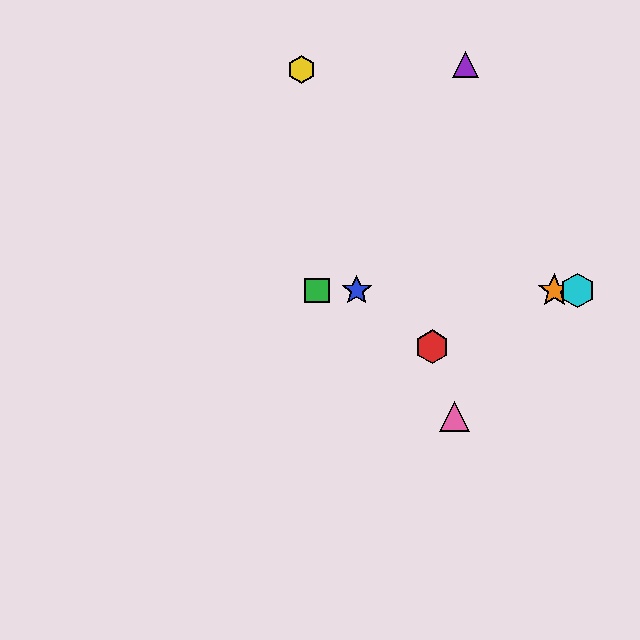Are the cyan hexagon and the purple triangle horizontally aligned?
No, the cyan hexagon is at y≈291 and the purple triangle is at y≈64.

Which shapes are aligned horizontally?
The blue star, the green square, the orange star, the cyan hexagon are aligned horizontally.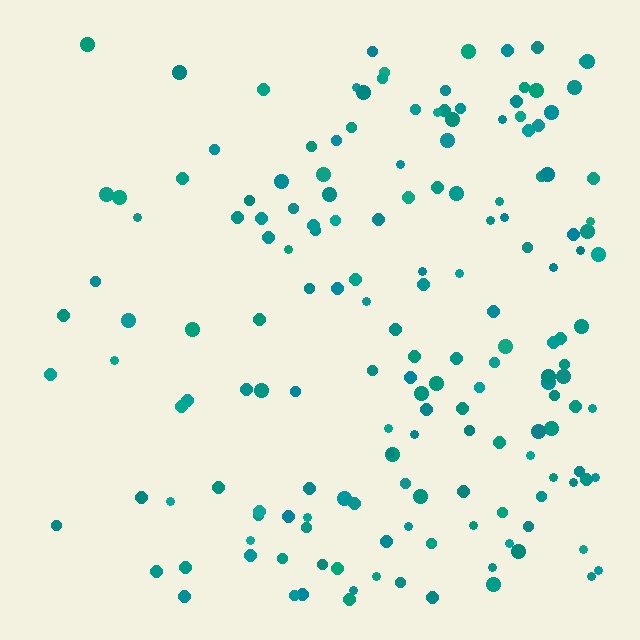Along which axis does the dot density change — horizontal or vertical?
Horizontal.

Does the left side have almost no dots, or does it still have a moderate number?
Still a moderate number, just noticeably fewer than the right.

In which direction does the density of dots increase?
From left to right, with the right side densest.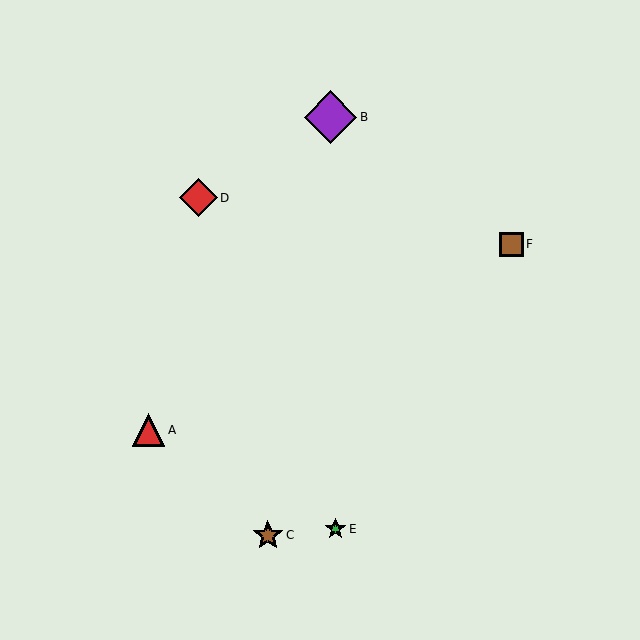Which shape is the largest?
The purple diamond (labeled B) is the largest.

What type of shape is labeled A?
Shape A is a red triangle.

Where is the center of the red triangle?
The center of the red triangle is at (149, 430).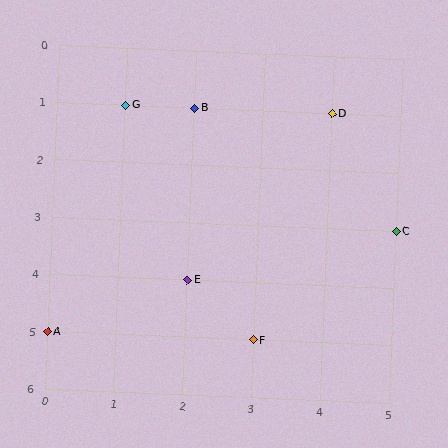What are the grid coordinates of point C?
Point C is at grid coordinates (5, 3).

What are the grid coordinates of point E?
Point E is at grid coordinates (2, 4).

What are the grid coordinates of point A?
Point A is at grid coordinates (0, 5).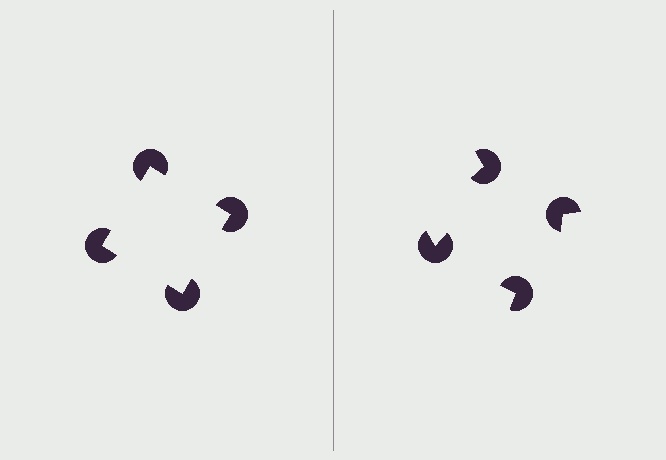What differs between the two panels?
The pac-man discs are positioned identically on both sides; only the wedge orientations differ. On the left they align to a square; on the right they are misaligned.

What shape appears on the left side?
An illusory square.